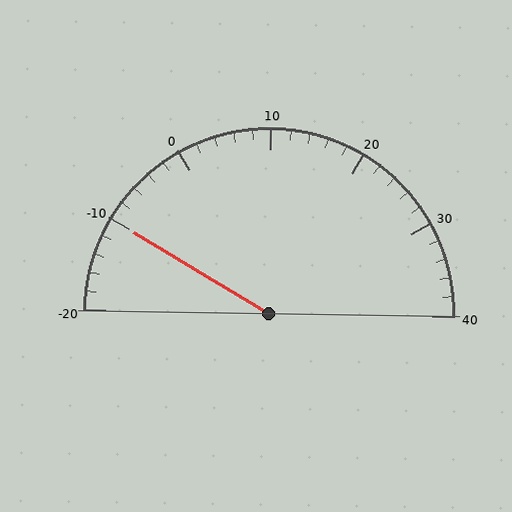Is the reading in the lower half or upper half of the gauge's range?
The reading is in the lower half of the range (-20 to 40).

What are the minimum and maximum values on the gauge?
The gauge ranges from -20 to 40.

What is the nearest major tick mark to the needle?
The nearest major tick mark is -10.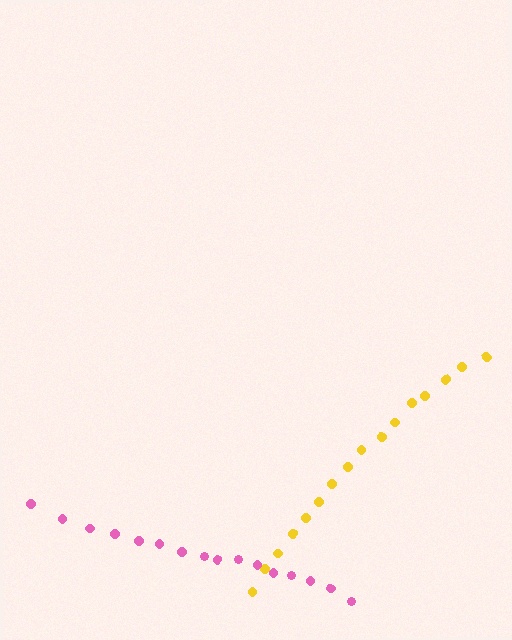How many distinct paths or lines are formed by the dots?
There are 2 distinct paths.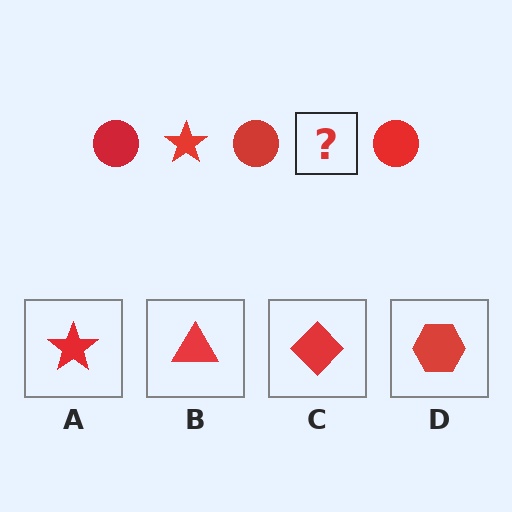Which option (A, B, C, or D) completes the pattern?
A.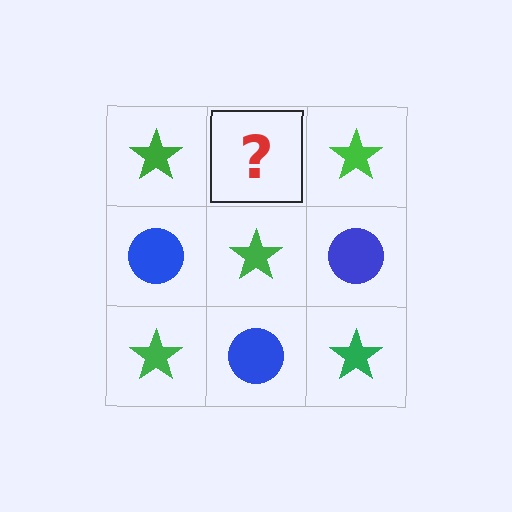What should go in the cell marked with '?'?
The missing cell should contain a blue circle.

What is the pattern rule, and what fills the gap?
The rule is that it alternates green star and blue circle in a checkerboard pattern. The gap should be filled with a blue circle.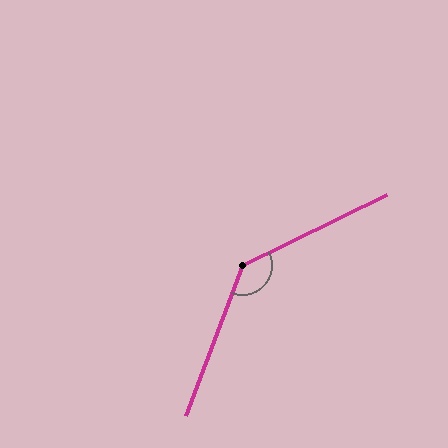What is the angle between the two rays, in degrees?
Approximately 137 degrees.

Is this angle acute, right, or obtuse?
It is obtuse.